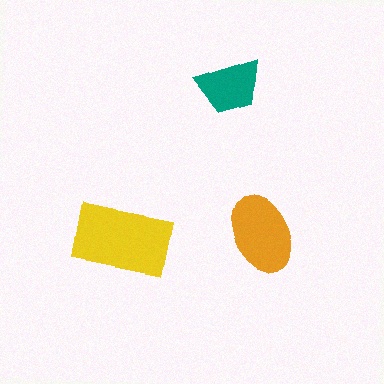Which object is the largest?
The yellow rectangle.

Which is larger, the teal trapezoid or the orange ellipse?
The orange ellipse.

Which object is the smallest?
The teal trapezoid.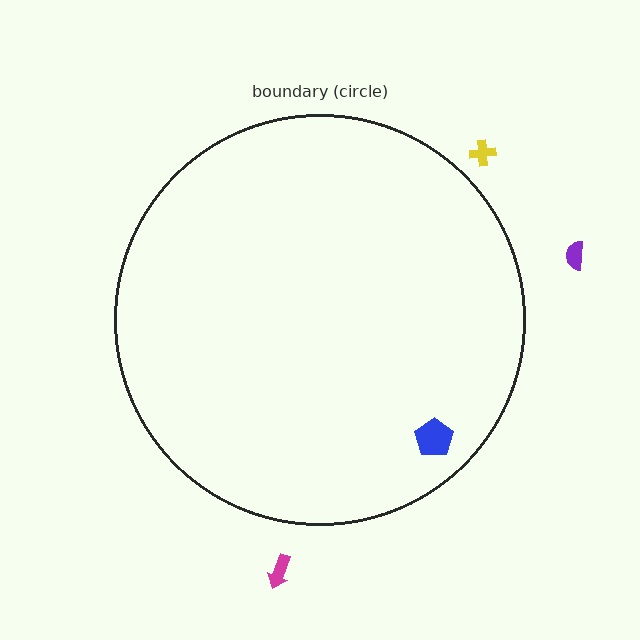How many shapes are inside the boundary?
1 inside, 3 outside.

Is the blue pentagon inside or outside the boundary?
Inside.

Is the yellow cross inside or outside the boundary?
Outside.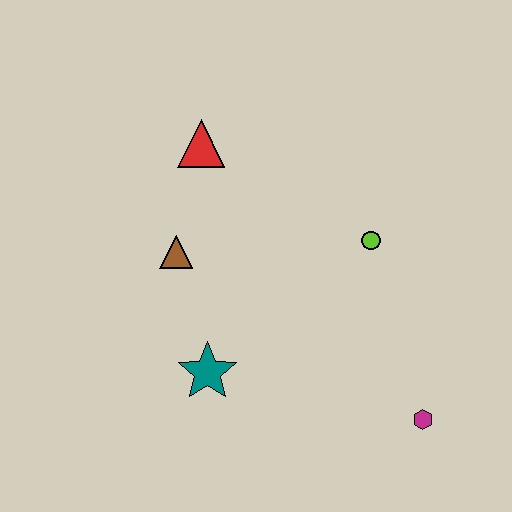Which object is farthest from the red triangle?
The magenta hexagon is farthest from the red triangle.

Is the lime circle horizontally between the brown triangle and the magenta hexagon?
Yes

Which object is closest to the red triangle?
The brown triangle is closest to the red triangle.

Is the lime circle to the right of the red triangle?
Yes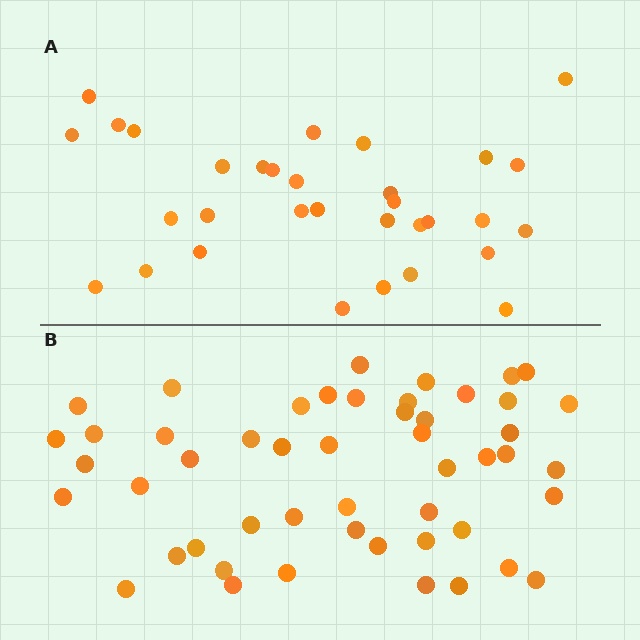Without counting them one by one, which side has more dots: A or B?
Region B (the bottom region) has more dots.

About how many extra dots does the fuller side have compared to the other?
Region B has approximately 20 more dots than region A.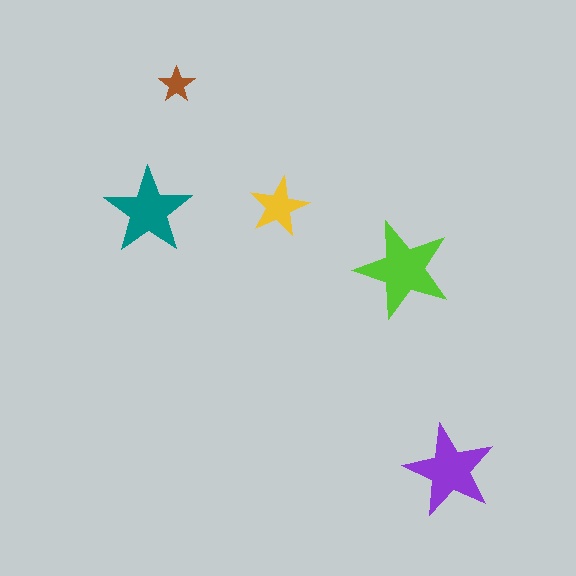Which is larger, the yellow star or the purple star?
The purple one.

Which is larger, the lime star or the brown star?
The lime one.